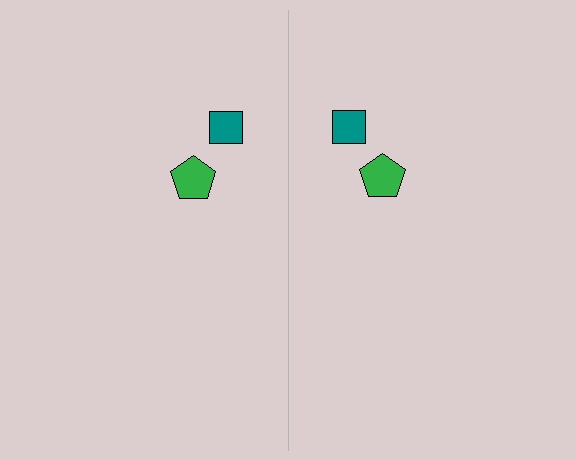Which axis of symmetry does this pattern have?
The pattern has a vertical axis of symmetry running through the center of the image.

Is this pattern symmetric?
Yes, this pattern has bilateral (reflection) symmetry.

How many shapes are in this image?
There are 4 shapes in this image.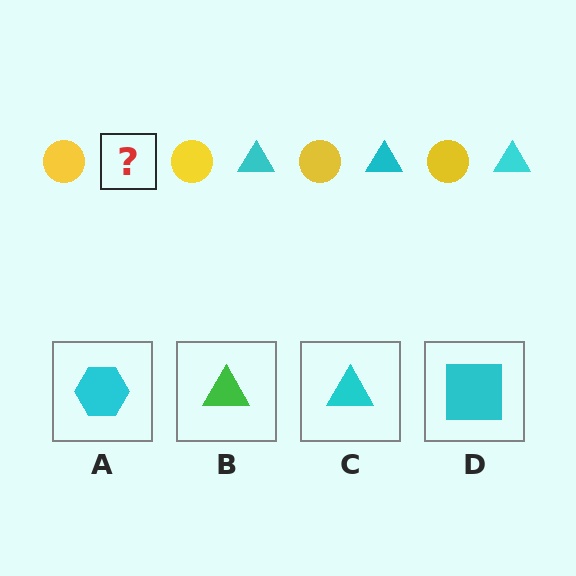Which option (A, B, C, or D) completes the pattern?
C.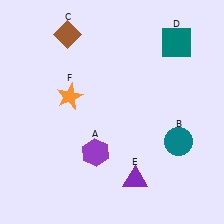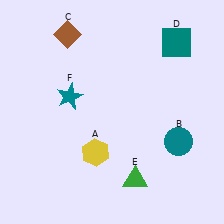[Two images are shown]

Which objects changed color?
A changed from purple to yellow. E changed from purple to green. F changed from orange to teal.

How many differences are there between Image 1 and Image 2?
There are 3 differences between the two images.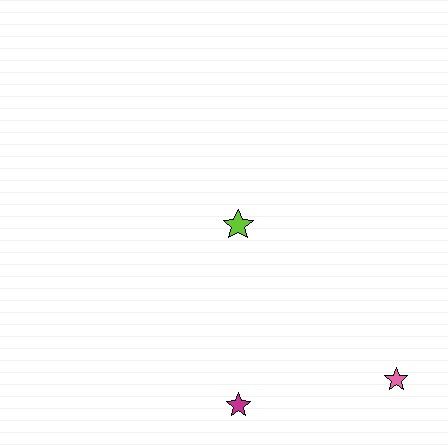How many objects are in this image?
There are 3 objects.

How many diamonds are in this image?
There are no diamonds.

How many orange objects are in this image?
There are no orange objects.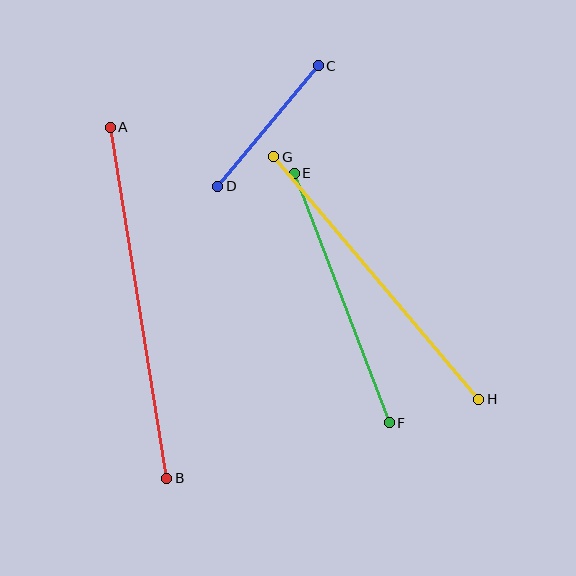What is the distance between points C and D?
The distance is approximately 157 pixels.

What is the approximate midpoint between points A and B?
The midpoint is at approximately (139, 303) pixels.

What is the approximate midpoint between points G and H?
The midpoint is at approximately (376, 278) pixels.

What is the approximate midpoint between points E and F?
The midpoint is at approximately (342, 298) pixels.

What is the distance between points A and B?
The distance is approximately 356 pixels.